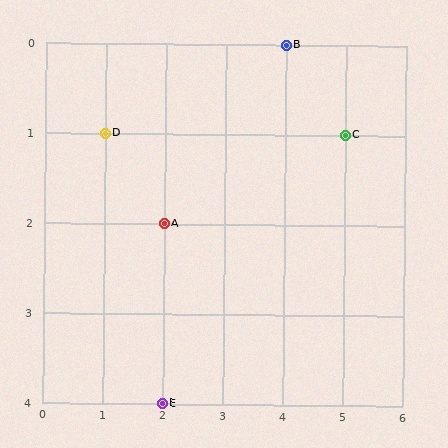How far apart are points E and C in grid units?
Points E and C are 3 columns and 3 rows apart (about 4.2 grid units diagonally).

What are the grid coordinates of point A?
Point A is at grid coordinates (2, 2).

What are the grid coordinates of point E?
Point E is at grid coordinates (2, 4).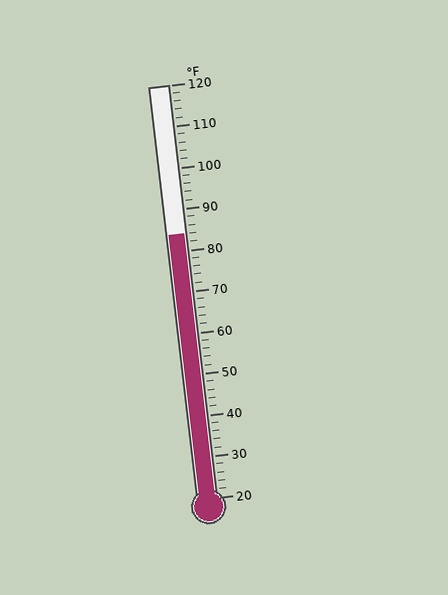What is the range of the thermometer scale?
The thermometer scale ranges from 20°F to 120°F.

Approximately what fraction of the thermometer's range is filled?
The thermometer is filled to approximately 65% of its range.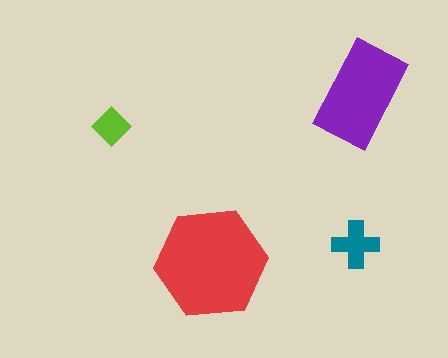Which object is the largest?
The red hexagon.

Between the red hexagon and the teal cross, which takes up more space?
The red hexagon.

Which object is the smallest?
The lime diamond.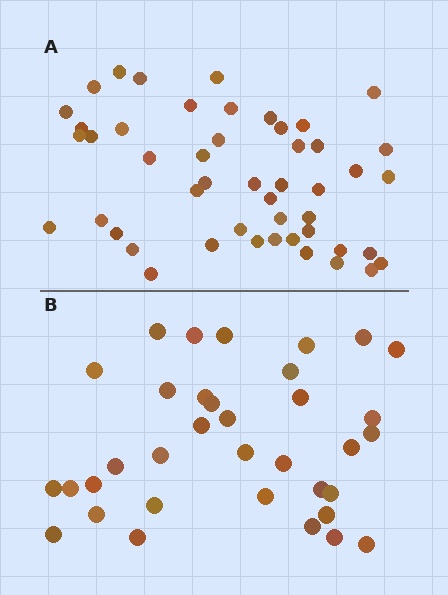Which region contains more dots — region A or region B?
Region A (the top region) has more dots.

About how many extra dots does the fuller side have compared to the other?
Region A has approximately 15 more dots than region B.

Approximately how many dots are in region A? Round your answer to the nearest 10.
About 50 dots. (The exact count is 48, which rounds to 50.)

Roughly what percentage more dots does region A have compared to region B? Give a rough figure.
About 35% more.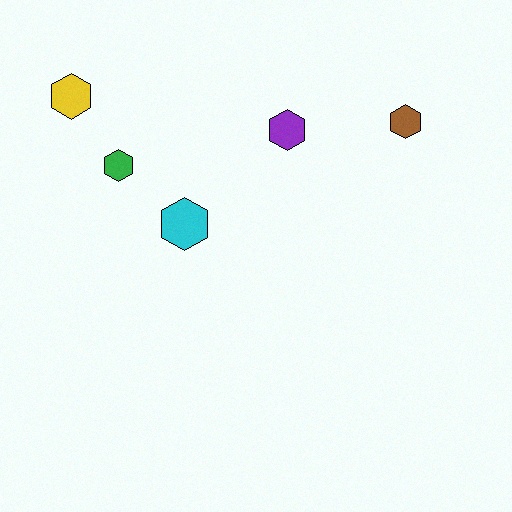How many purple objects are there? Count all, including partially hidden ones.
There is 1 purple object.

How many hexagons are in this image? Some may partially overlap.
There are 5 hexagons.